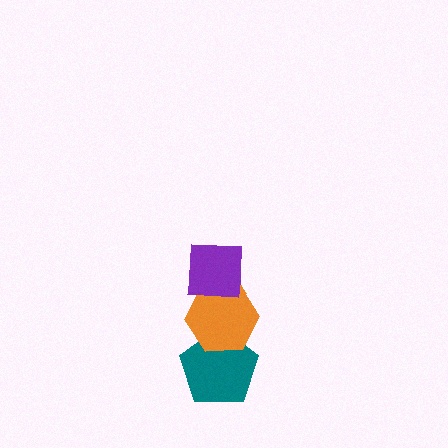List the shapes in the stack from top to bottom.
From top to bottom: the purple square, the orange hexagon, the teal pentagon.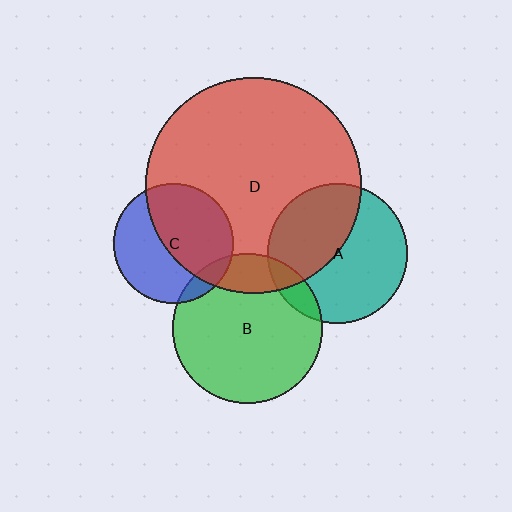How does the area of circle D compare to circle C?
Approximately 3.3 times.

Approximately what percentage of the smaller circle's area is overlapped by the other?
Approximately 55%.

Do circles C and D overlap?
Yes.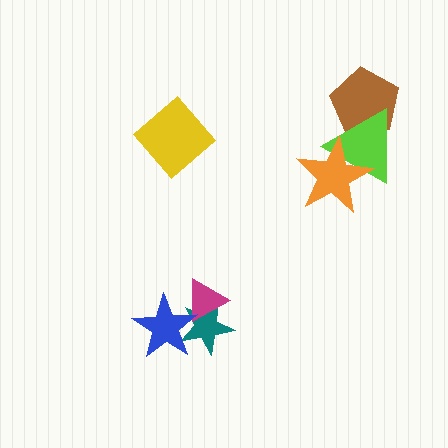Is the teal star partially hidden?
Yes, it is partially covered by another shape.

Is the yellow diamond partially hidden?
No, no other shape covers it.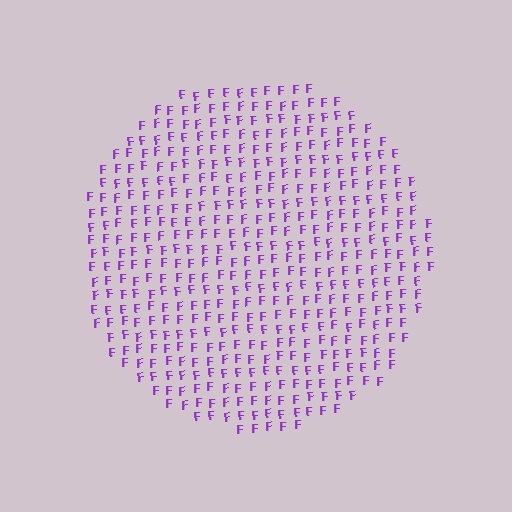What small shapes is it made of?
It is made of small letter F's.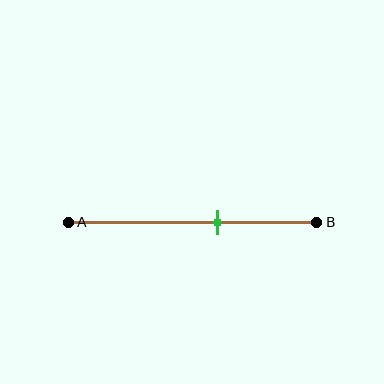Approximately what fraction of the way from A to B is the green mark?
The green mark is approximately 60% of the way from A to B.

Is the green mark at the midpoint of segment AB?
No, the mark is at about 60% from A, not at the 50% midpoint.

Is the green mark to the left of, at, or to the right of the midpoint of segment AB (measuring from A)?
The green mark is to the right of the midpoint of segment AB.